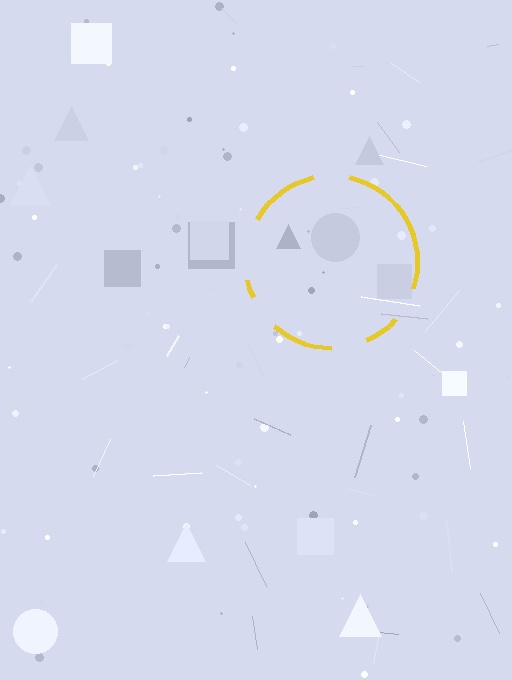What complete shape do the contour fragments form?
The contour fragments form a circle.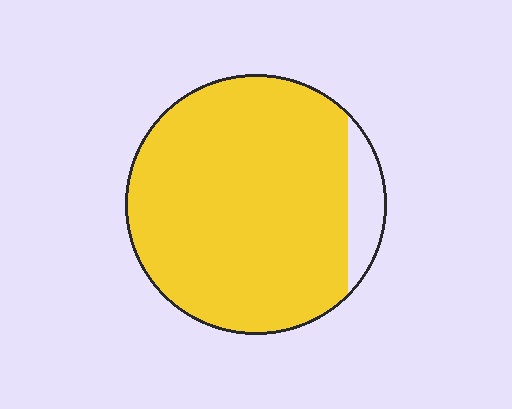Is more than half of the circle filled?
Yes.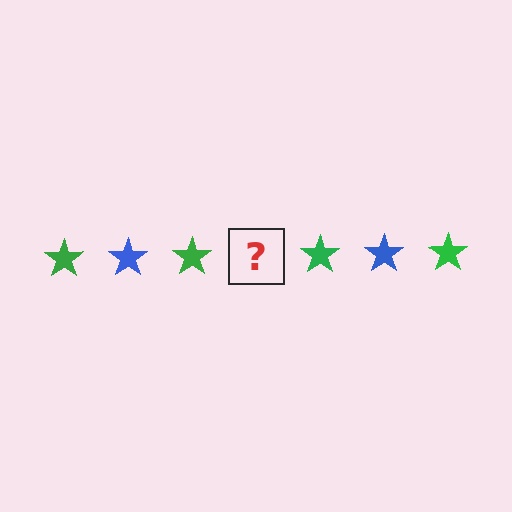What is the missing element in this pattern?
The missing element is a blue star.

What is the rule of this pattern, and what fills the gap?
The rule is that the pattern cycles through green, blue stars. The gap should be filled with a blue star.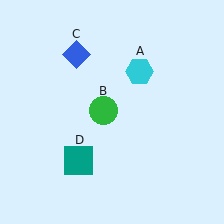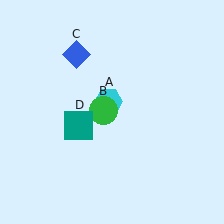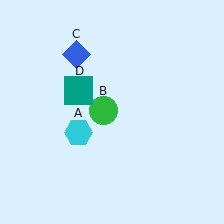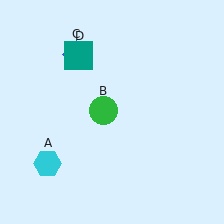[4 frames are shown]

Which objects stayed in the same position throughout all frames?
Green circle (object B) and blue diamond (object C) remained stationary.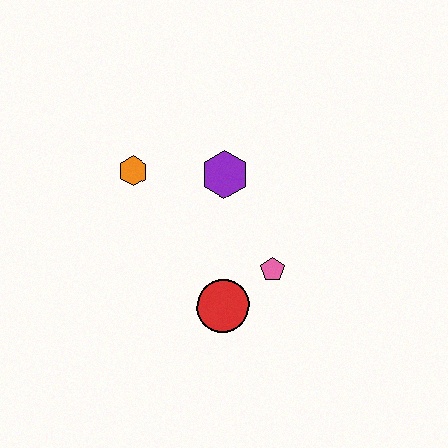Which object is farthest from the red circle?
The orange hexagon is farthest from the red circle.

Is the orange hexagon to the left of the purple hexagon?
Yes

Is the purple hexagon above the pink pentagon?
Yes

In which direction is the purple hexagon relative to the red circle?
The purple hexagon is above the red circle.